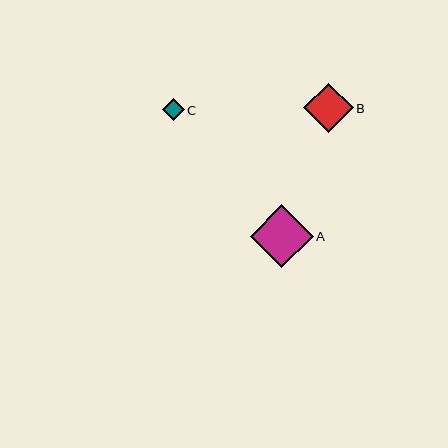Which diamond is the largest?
Diamond A is the largest with a size of approximately 63 pixels.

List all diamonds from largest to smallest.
From largest to smallest: A, B, C.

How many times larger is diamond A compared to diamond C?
Diamond A is approximately 2.9 times the size of diamond C.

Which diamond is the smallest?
Diamond C is the smallest with a size of approximately 22 pixels.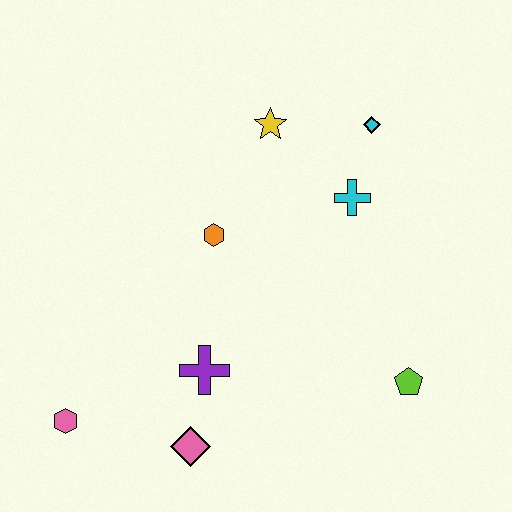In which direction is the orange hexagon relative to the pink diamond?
The orange hexagon is above the pink diamond.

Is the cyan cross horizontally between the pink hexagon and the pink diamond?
No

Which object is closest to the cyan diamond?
The cyan cross is closest to the cyan diamond.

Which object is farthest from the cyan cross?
The pink hexagon is farthest from the cyan cross.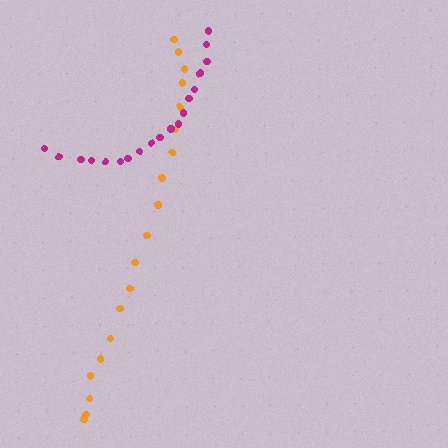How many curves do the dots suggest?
There are 2 distinct paths.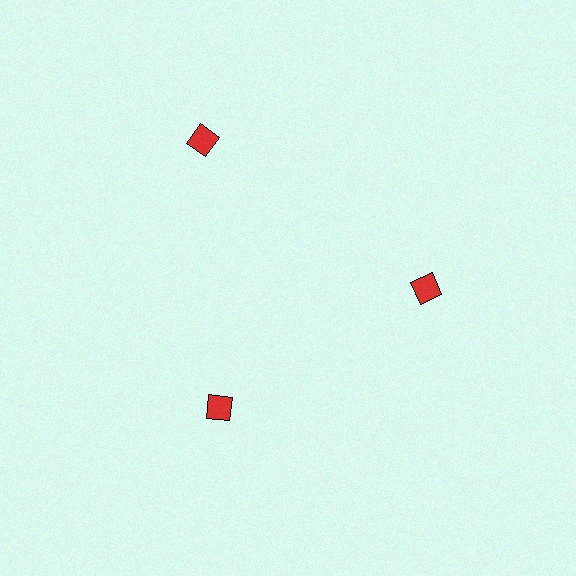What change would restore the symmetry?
The symmetry would be restored by moving it inward, back onto the ring so that all 3 squares sit at equal angles and equal distance from the center.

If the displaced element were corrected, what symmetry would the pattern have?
It would have 3-fold rotational symmetry — the pattern would map onto itself every 120 degrees.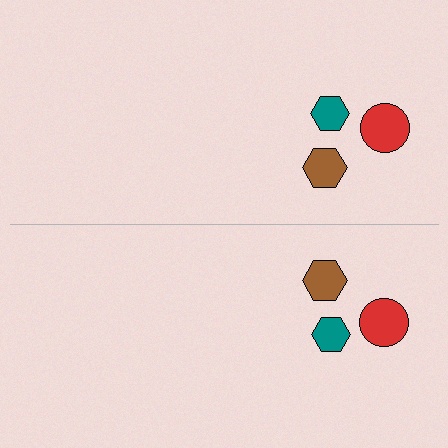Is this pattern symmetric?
Yes, this pattern has bilateral (reflection) symmetry.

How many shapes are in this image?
There are 6 shapes in this image.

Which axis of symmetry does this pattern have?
The pattern has a horizontal axis of symmetry running through the center of the image.